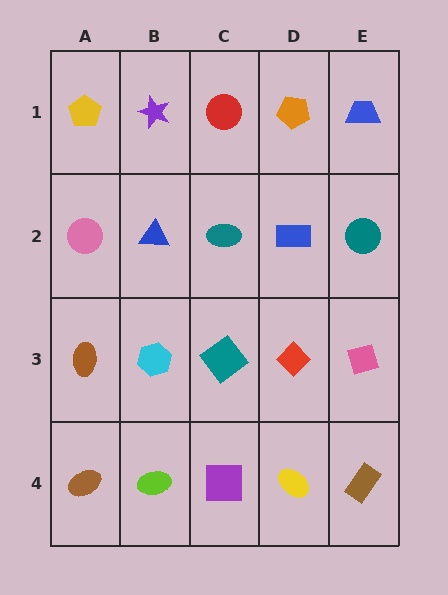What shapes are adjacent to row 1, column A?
A pink circle (row 2, column A), a purple star (row 1, column B).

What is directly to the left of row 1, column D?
A red circle.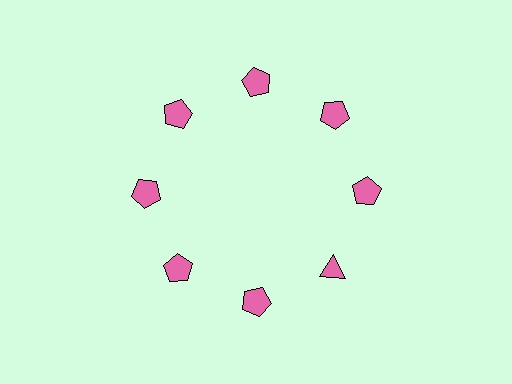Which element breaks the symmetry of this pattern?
The pink triangle at roughly the 4 o'clock position breaks the symmetry. All other shapes are pink pentagons.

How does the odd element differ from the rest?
It has a different shape: triangle instead of pentagon.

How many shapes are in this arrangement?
There are 8 shapes arranged in a ring pattern.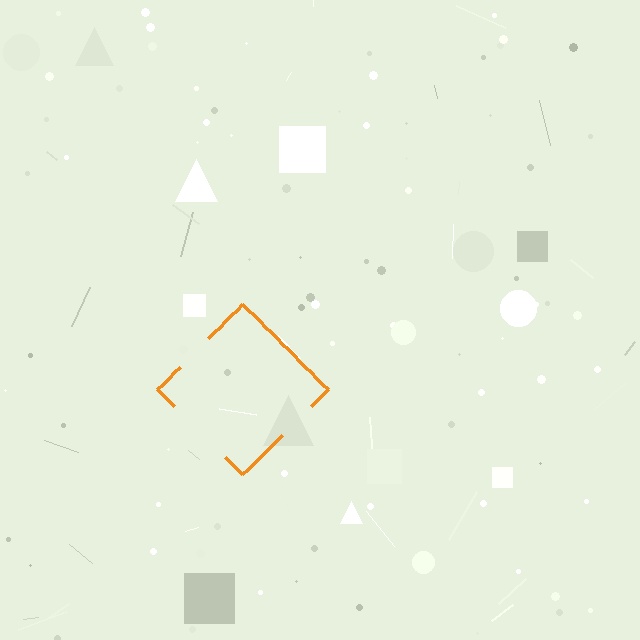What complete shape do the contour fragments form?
The contour fragments form a diamond.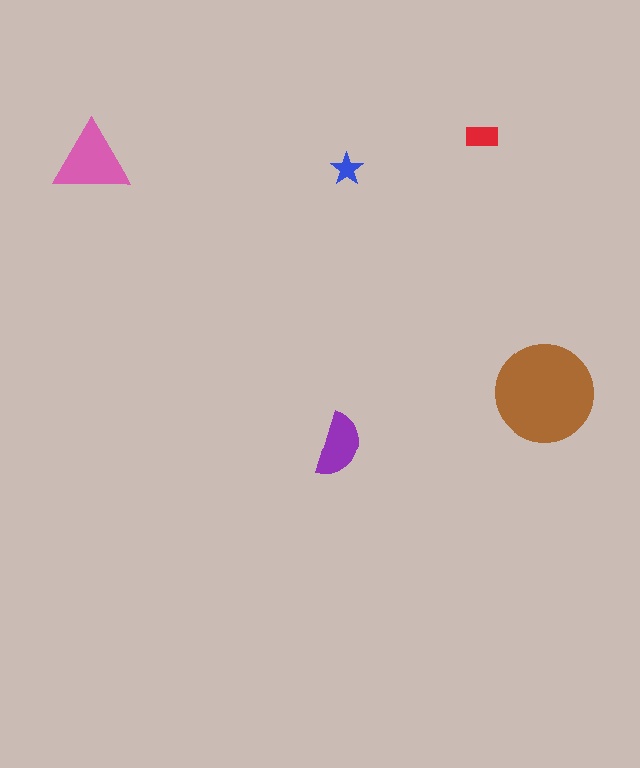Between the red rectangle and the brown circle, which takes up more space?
The brown circle.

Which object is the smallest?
The blue star.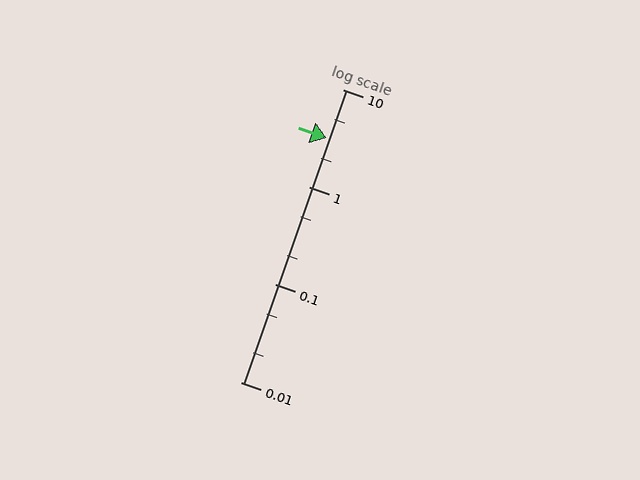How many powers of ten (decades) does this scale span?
The scale spans 3 decades, from 0.01 to 10.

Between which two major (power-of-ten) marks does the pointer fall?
The pointer is between 1 and 10.